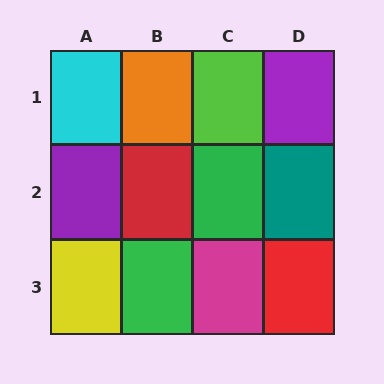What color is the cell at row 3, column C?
Magenta.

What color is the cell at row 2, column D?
Teal.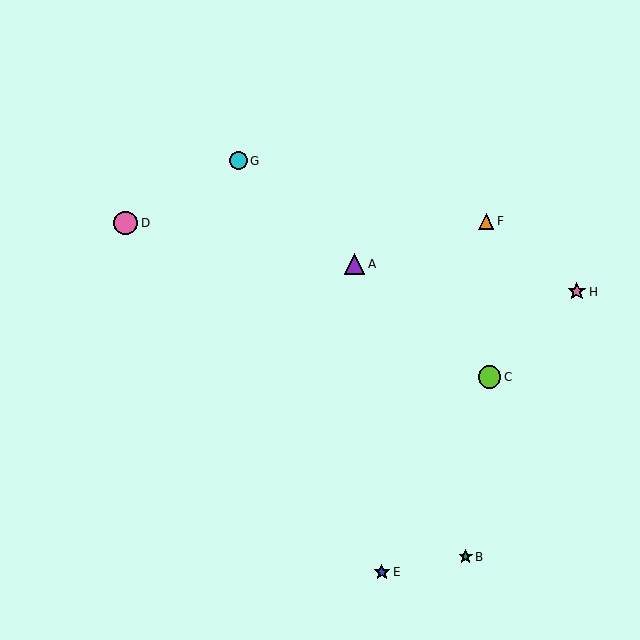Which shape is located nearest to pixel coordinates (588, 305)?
The pink star (labeled H) at (577, 291) is nearest to that location.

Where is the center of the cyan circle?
The center of the cyan circle is at (238, 161).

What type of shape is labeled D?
Shape D is a pink circle.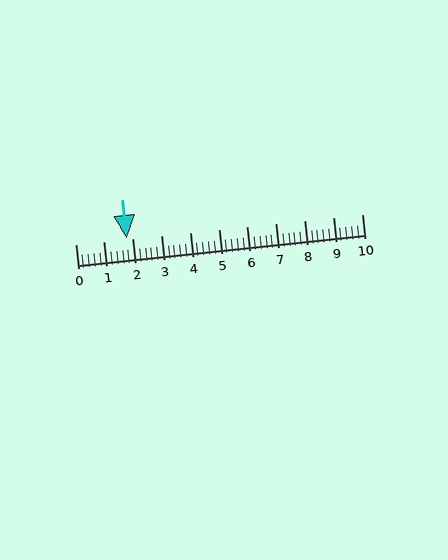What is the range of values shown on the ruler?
The ruler shows values from 0 to 10.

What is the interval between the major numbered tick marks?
The major tick marks are spaced 1 units apart.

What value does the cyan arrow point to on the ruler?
The cyan arrow points to approximately 1.8.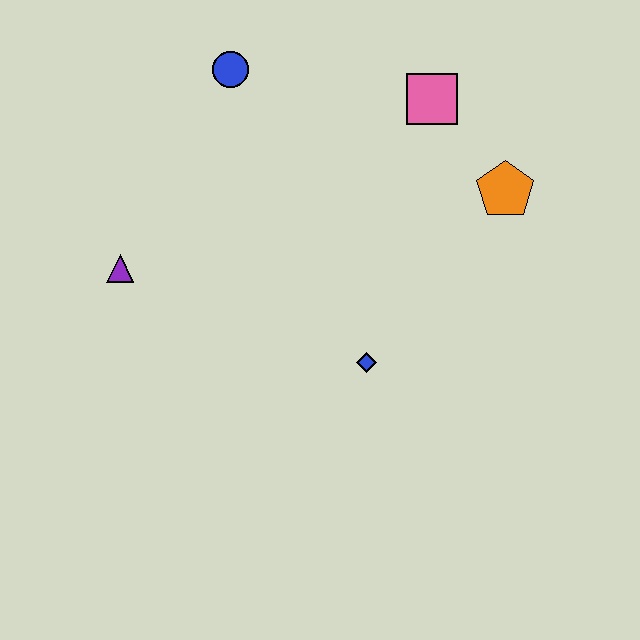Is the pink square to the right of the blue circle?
Yes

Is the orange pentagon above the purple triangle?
Yes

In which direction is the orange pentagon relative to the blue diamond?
The orange pentagon is above the blue diamond.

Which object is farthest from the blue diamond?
The blue circle is farthest from the blue diamond.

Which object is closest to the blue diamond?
The orange pentagon is closest to the blue diamond.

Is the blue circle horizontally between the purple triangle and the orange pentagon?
Yes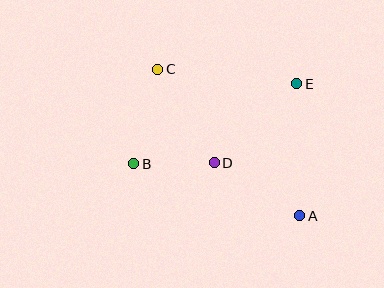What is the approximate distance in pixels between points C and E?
The distance between C and E is approximately 140 pixels.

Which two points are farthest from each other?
Points A and C are farthest from each other.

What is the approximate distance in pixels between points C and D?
The distance between C and D is approximately 109 pixels.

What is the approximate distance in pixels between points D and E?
The distance between D and E is approximately 114 pixels.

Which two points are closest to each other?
Points B and D are closest to each other.